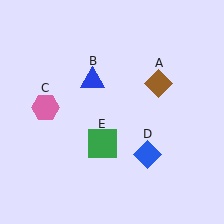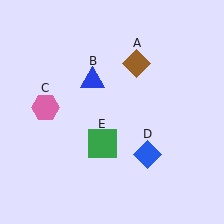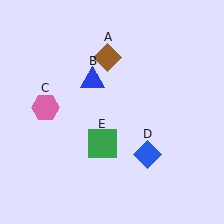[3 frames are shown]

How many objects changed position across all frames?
1 object changed position: brown diamond (object A).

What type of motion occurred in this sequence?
The brown diamond (object A) rotated counterclockwise around the center of the scene.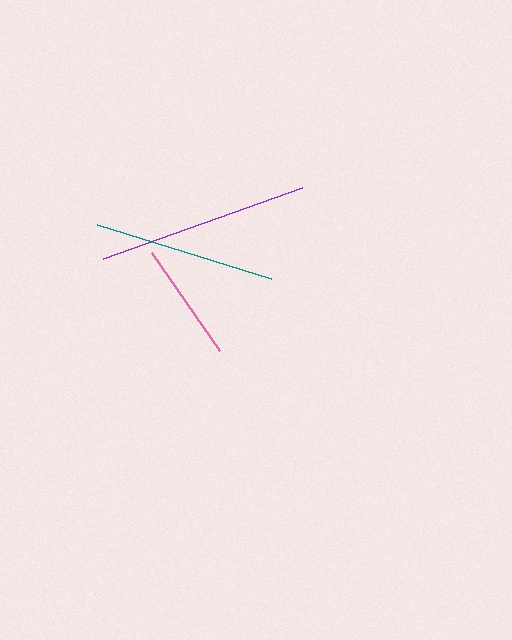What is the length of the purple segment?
The purple segment is approximately 211 pixels long.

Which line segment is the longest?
The purple line is the longest at approximately 211 pixels.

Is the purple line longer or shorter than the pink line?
The purple line is longer than the pink line.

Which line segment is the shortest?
The pink line is the shortest at approximately 119 pixels.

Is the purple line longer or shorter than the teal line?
The purple line is longer than the teal line.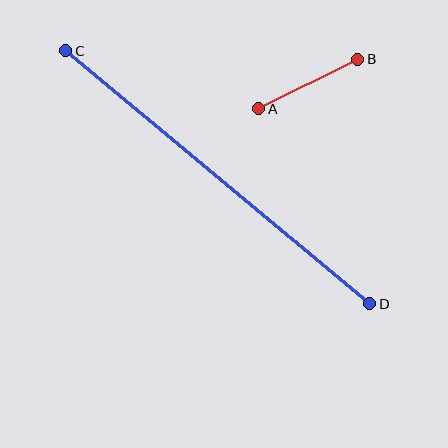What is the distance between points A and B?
The distance is approximately 111 pixels.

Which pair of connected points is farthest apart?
Points C and D are farthest apart.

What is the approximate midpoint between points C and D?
The midpoint is at approximately (218, 177) pixels.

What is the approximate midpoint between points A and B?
The midpoint is at approximately (308, 84) pixels.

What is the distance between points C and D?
The distance is approximately 396 pixels.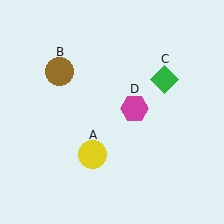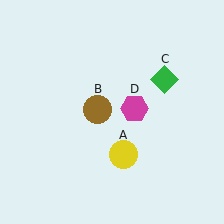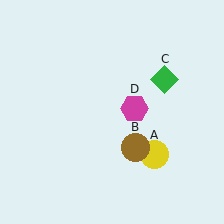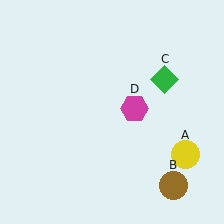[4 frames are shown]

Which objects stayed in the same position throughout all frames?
Green diamond (object C) and magenta hexagon (object D) remained stationary.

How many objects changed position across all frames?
2 objects changed position: yellow circle (object A), brown circle (object B).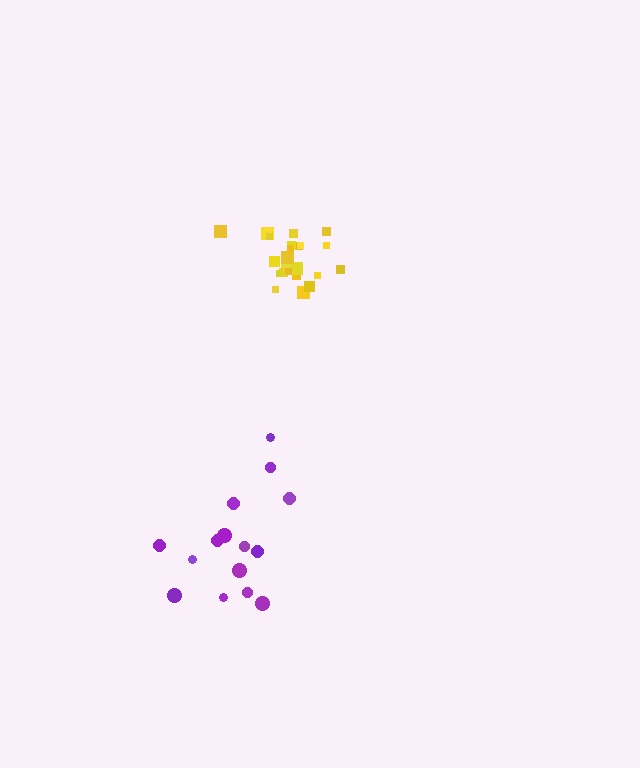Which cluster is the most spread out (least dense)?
Purple.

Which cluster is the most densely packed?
Yellow.